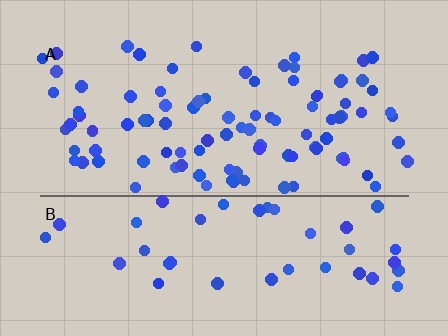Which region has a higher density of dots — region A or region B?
A (the top).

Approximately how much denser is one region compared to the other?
Approximately 2.1× — region A over region B.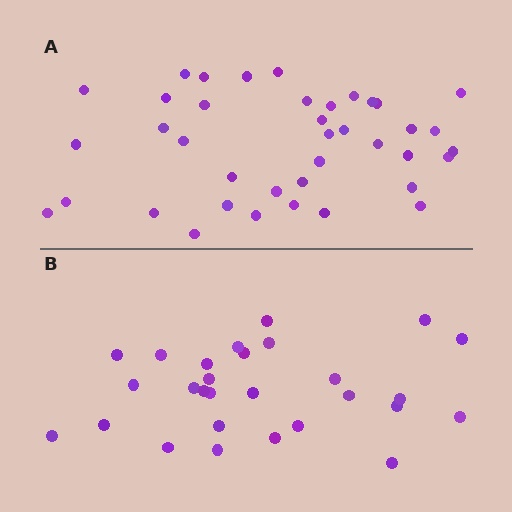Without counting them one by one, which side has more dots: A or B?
Region A (the top region) has more dots.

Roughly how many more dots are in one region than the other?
Region A has roughly 12 or so more dots than region B.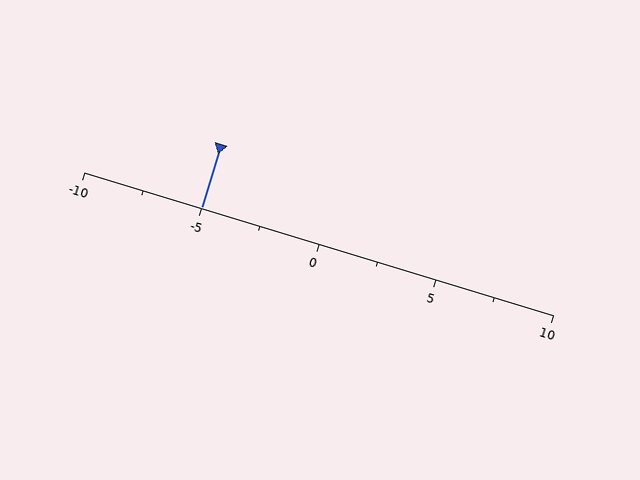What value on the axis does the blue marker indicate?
The marker indicates approximately -5.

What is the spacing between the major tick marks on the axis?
The major ticks are spaced 5 apart.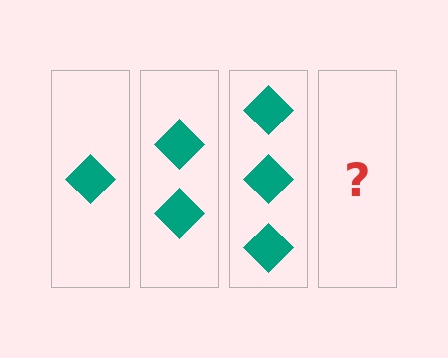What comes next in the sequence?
The next element should be 4 diamonds.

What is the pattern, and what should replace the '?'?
The pattern is that each step adds one more diamond. The '?' should be 4 diamonds.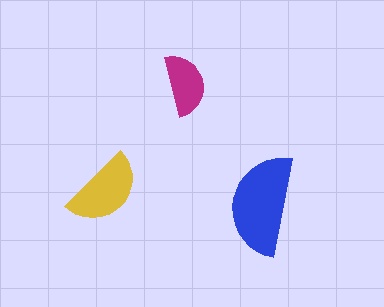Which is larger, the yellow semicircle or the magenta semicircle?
The yellow one.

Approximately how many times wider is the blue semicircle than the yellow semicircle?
About 1.5 times wider.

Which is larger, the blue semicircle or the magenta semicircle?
The blue one.